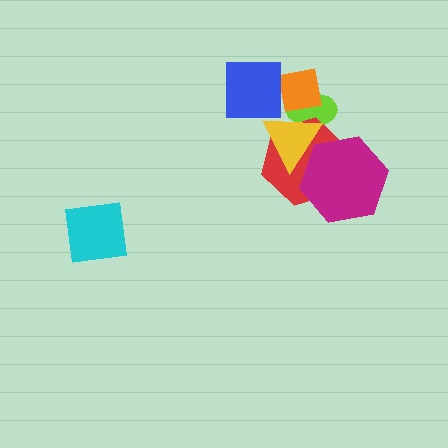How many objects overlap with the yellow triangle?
4 objects overlap with the yellow triangle.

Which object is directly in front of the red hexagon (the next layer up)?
The magenta hexagon is directly in front of the red hexagon.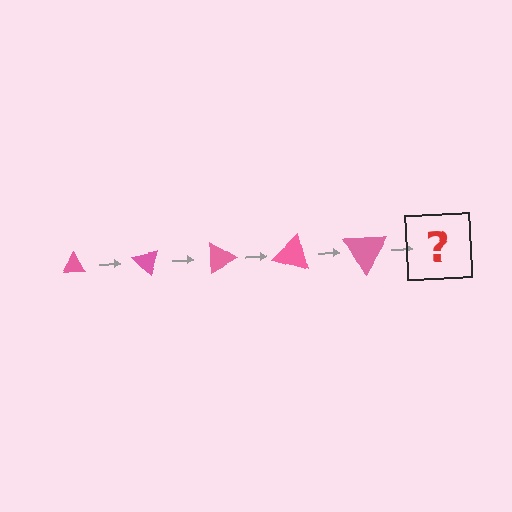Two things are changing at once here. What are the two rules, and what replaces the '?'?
The two rules are that the triangle grows larger each step and it rotates 45 degrees each step. The '?' should be a triangle, larger than the previous one and rotated 225 degrees from the start.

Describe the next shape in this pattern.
It should be a triangle, larger than the previous one and rotated 225 degrees from the start.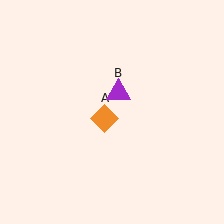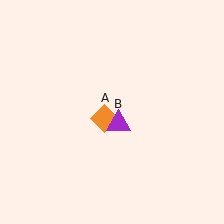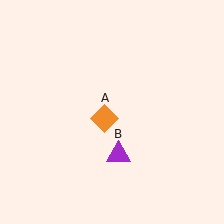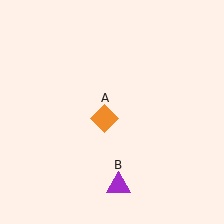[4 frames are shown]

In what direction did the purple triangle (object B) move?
The purple triangle (object B) moved down.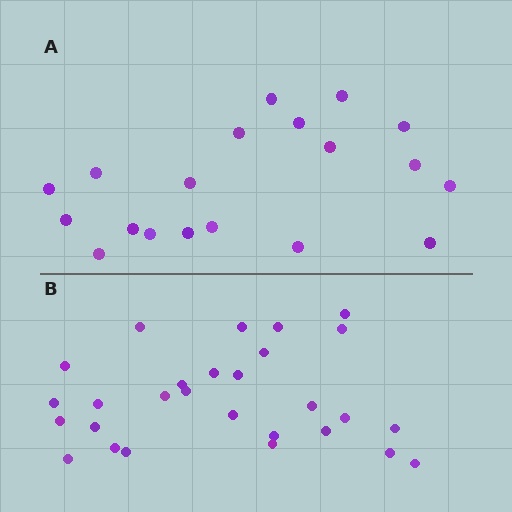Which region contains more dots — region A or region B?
Region B (the bottom region) has more dots.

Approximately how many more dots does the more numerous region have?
Region B has roughly 8 or so more dots than region A.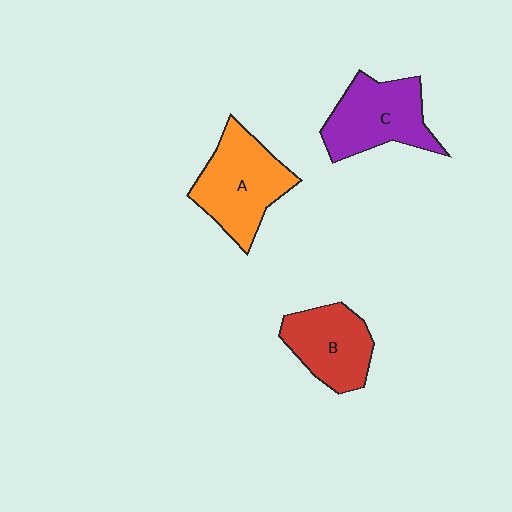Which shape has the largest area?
Shape A (orange).